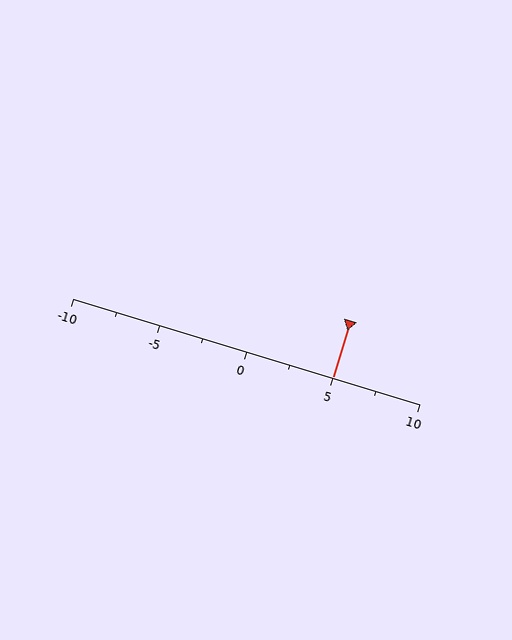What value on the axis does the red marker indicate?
The marker indicates approximately 5.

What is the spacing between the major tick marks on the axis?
The major ticks are spaced 5 apart.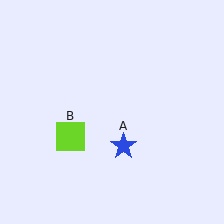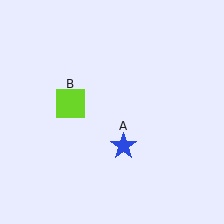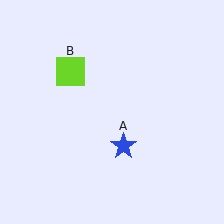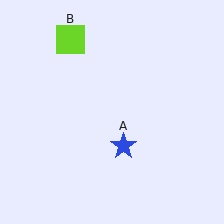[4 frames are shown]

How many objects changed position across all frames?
1 object changed position: lime square (object B).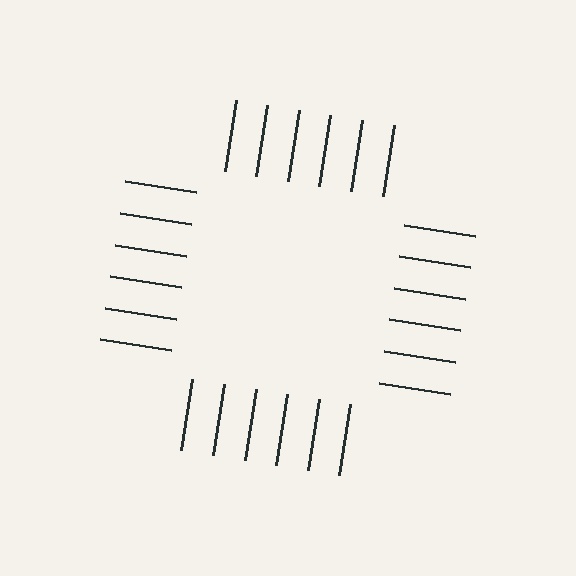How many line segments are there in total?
24 — 6 along each of the 4 edges.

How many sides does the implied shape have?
4 sides — the line-ends trace a square.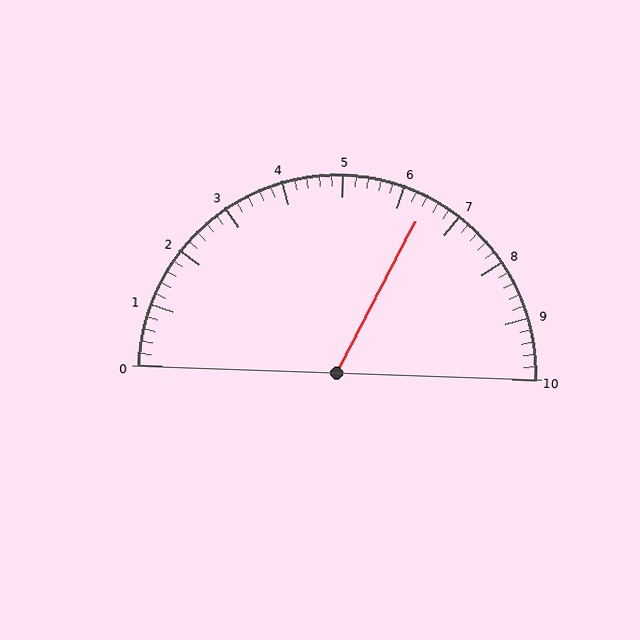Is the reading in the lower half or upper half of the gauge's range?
The reading is in the upper half of the range (0 to 10).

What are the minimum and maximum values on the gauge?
The gauge ranges from 0 to 10.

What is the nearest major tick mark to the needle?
The nearest major tick mark is 6.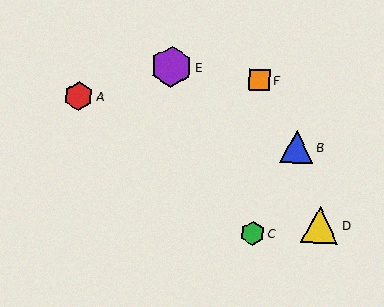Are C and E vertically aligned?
No, C is at x≈253 and E is at x≈172.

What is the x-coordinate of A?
Object A is at x≈79.